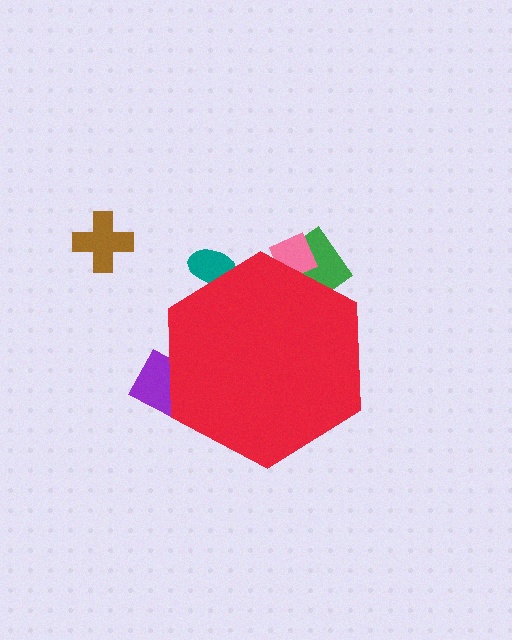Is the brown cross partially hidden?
No, the brown cross is fully visible.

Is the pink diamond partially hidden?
Yes, the pink diamond is partially hidden behind the red hexagon.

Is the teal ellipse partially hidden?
Yes, the teal ellipse is partially hidden behind the red hexagon.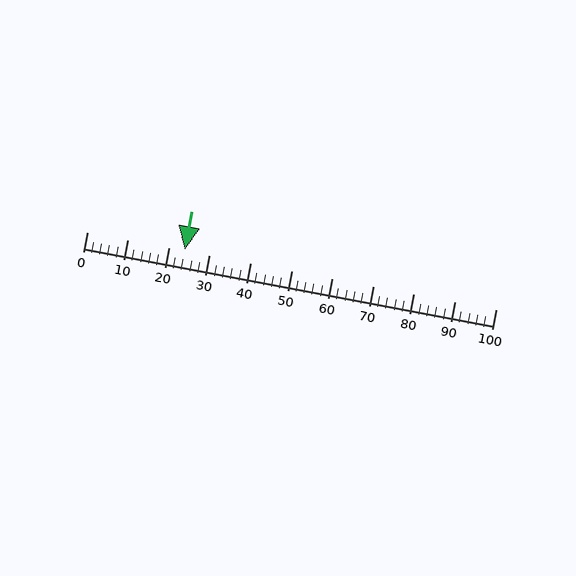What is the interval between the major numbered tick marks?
The major tick marks are spaced 10 units apart.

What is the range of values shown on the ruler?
The ruler shows values from 0 to 100.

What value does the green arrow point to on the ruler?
The green arrow points to approximately 24.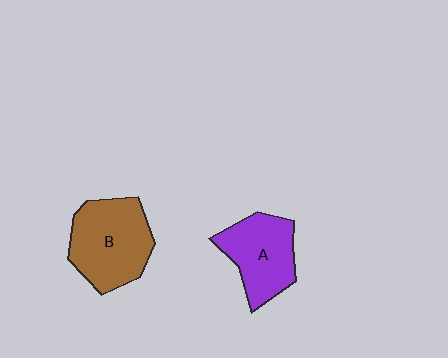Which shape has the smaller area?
Shape A (purple).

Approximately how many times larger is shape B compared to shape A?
Approximately 1.2 times.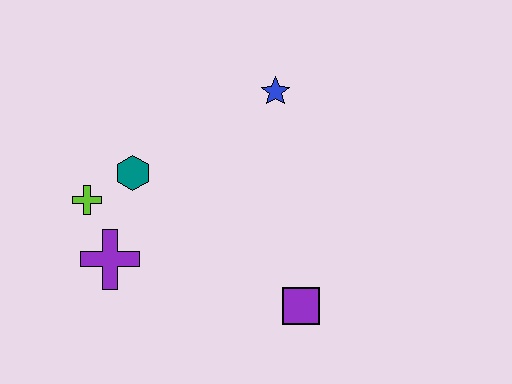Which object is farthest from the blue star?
The purple cross is farthest from the blue star.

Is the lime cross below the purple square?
No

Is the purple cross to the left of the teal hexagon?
Yes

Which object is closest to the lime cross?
The teal hexagon is closest to the lime cross.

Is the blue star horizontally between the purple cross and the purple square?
Yes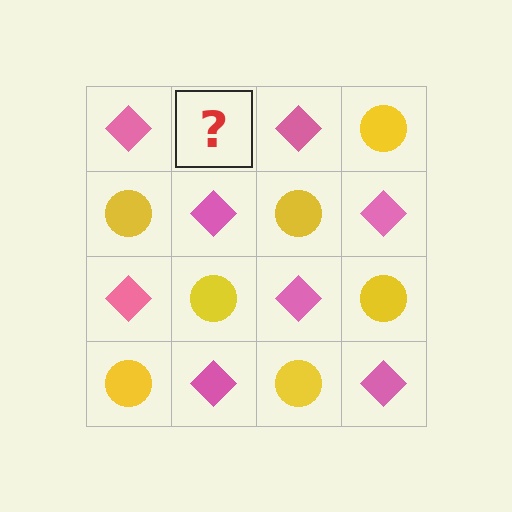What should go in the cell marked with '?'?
The missing cell should contain a yellow circle.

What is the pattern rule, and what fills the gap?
The rule is that it alternates pink diamond and yellow circle in a checkerboard pattern. The gap should be filled with a yellow circle.